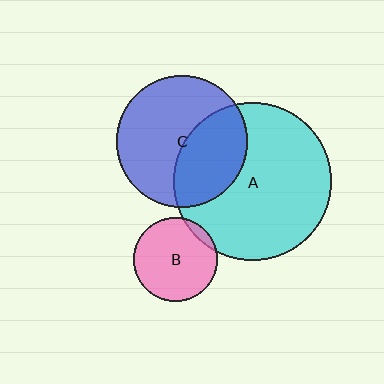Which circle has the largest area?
Circle A (cyan).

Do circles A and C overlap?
Yes.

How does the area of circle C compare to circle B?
Approximately 2.4 times.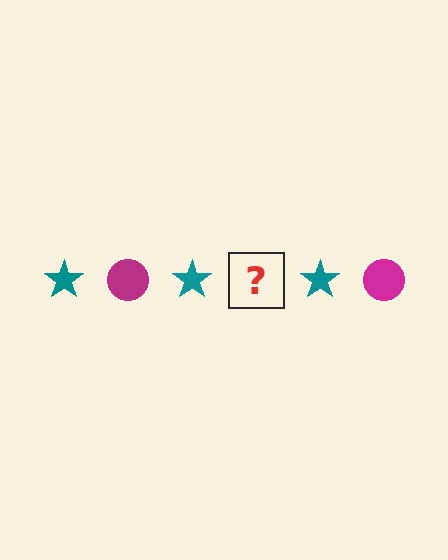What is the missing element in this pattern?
The missing element is a magenta circle.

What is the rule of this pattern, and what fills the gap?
The rule is that the pattern alternates between teal star and magenta circle. The gap should be filled with a magenta circle.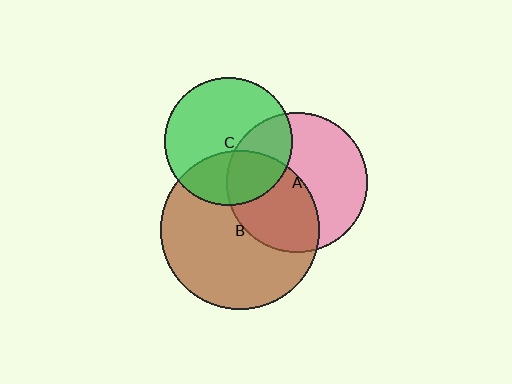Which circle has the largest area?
Circle B (brown).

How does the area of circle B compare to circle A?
Approximately 1.3 times.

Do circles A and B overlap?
Yes.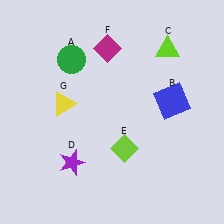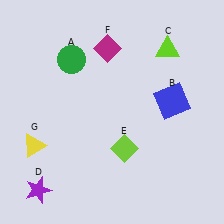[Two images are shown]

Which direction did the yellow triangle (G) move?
The yellow triangle (G) moved down.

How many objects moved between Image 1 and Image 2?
2 objects moved between the two images.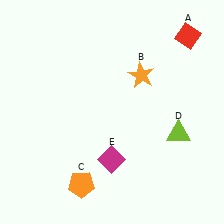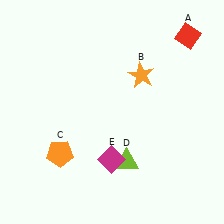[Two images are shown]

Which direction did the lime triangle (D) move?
The lime triangle (D) moved left.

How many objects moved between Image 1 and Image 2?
2 objects moved between the two images.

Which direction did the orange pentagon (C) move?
The orange pentagon (C) moved up.